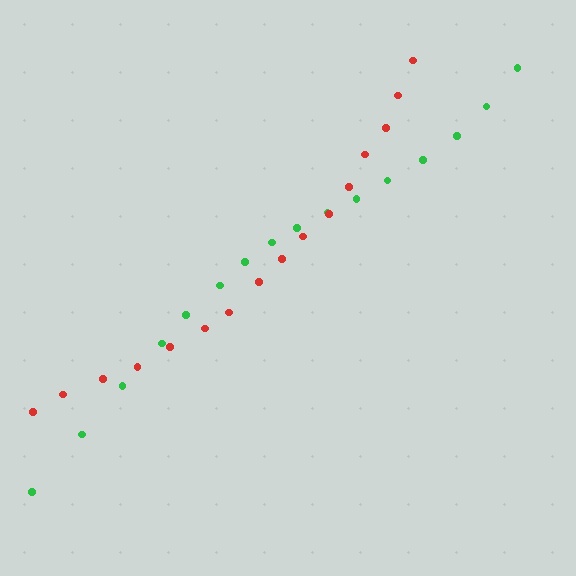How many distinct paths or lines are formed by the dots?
There are 2 distinct paths.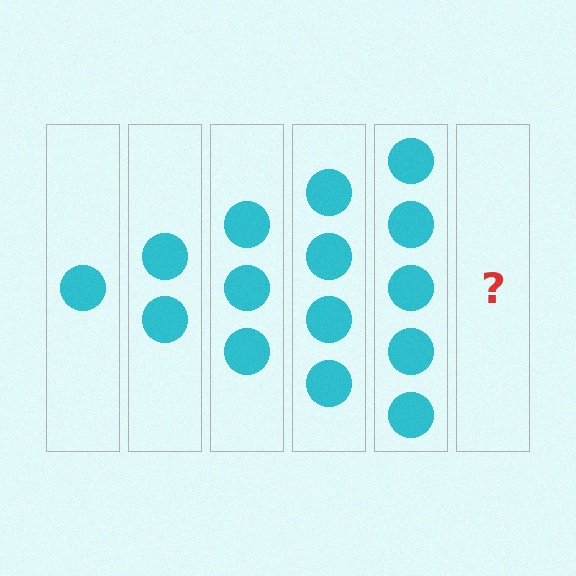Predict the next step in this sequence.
The next step is 6 circles.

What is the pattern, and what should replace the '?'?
The pattern is that each step adds one more circle. The '?' should be 6 circles.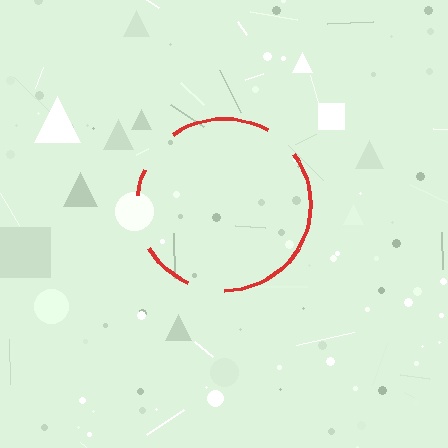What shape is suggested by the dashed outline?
The dashed outline suggests a circle.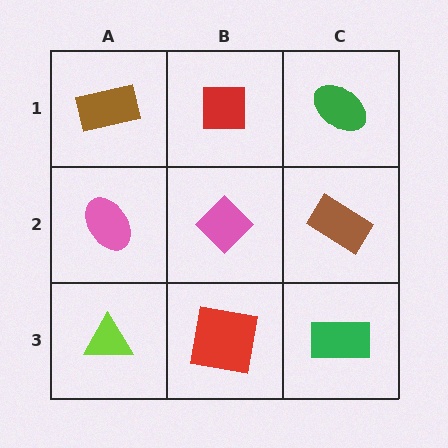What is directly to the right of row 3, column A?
A red square.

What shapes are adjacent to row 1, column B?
A pink diamond (row 2, column B), a brown rectangle (row 1, column A), a green ellipse (row 1, column C).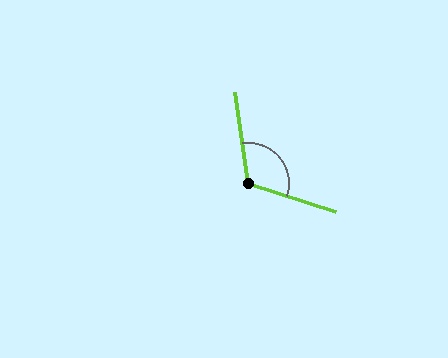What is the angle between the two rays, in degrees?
Approximately 117 degrees.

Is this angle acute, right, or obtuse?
It is obtuse.